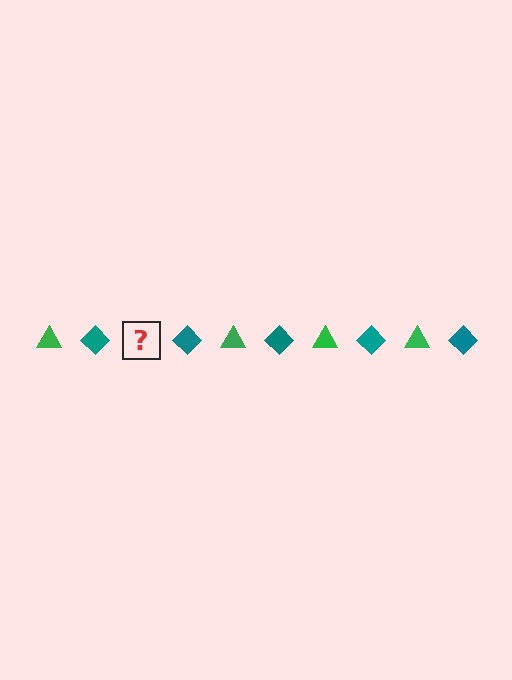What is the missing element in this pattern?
The missing element is a green triangle.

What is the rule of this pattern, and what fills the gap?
The rule is that the pattern alternates between green triangle and teal diamond. The gap should be filled with a green triangle.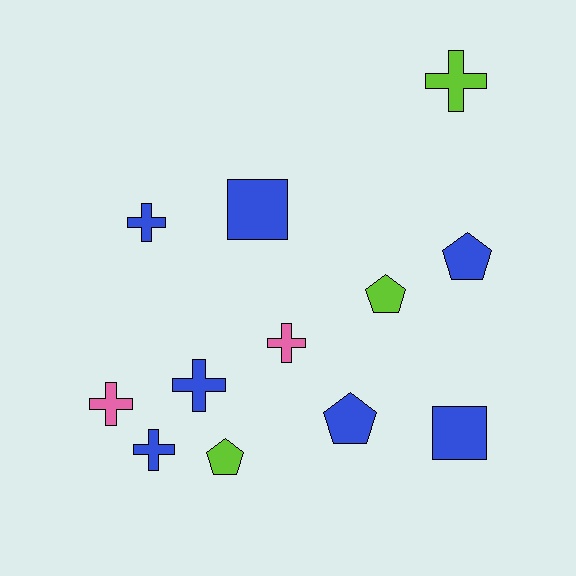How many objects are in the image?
There are 12 objects.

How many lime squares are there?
There are no lime squares.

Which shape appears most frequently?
Cross, with 6 objects.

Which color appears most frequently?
Blue, with 7 objects.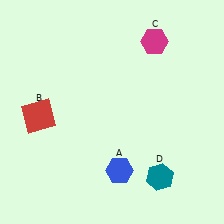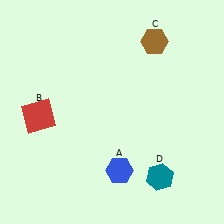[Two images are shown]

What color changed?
The hexagon (C) changed from magenta in Image 1 to brown in Image 2.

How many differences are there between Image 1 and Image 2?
There is 1 difference between the two images.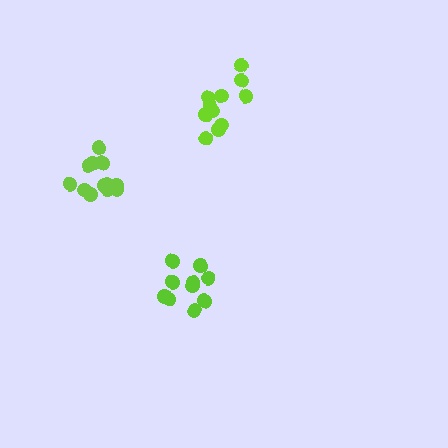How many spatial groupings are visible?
There are 3 spatial groupings.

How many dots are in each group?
Group 1: 11 dots, Group 2: 10 dots, Group 3: 13 dots (34 total).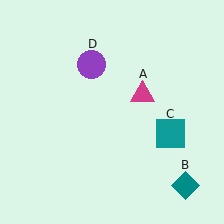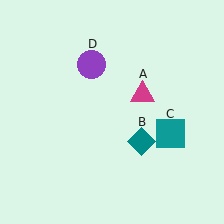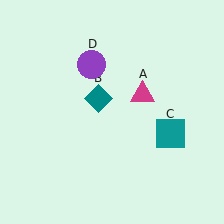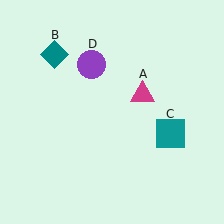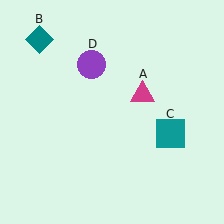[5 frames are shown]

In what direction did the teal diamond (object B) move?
The teal diamond (object B) moved up and to the left.